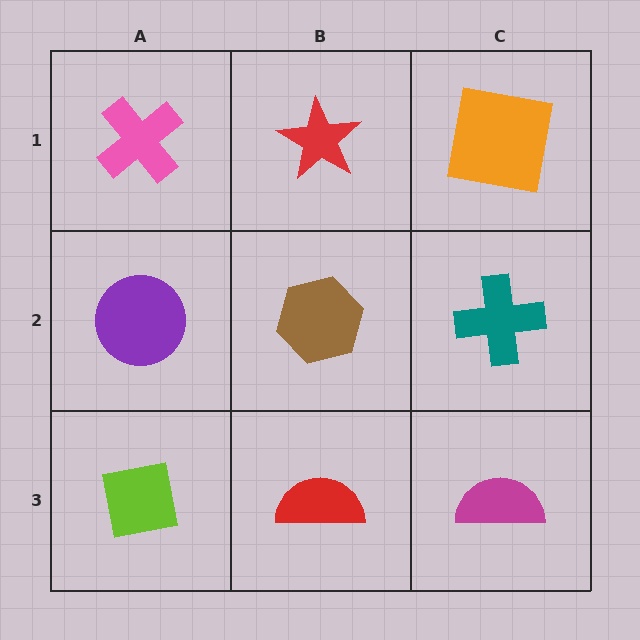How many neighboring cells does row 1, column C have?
2.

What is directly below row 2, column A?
A lime square.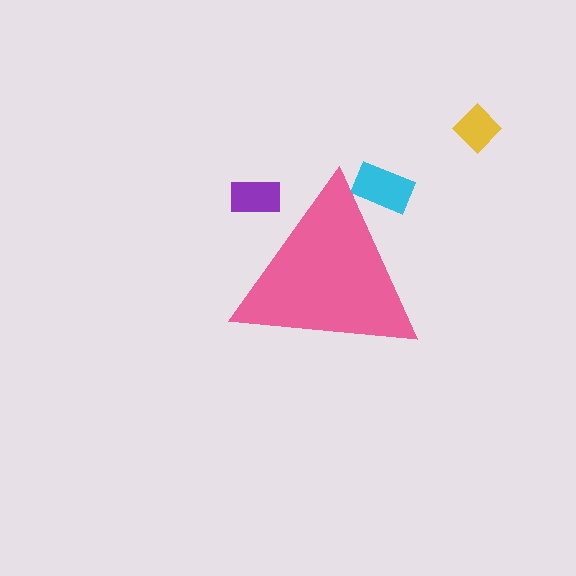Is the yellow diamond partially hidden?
No, the yellow diamond is fully visible.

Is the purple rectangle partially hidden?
Yes, the purple rectangle is partially hidden behind the pink triangle.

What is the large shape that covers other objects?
A pink triangle.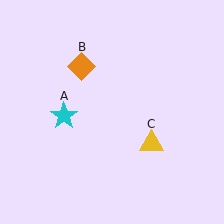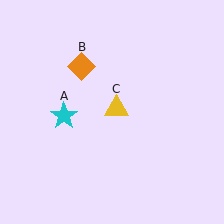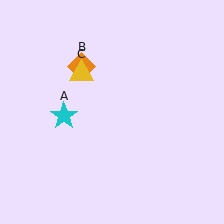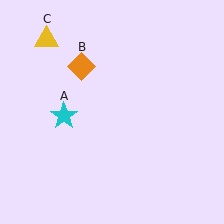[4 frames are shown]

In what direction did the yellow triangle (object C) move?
The yellow triangle (object C) moved up and to the left.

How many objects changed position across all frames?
1 object changed position: yellow triangle (object C).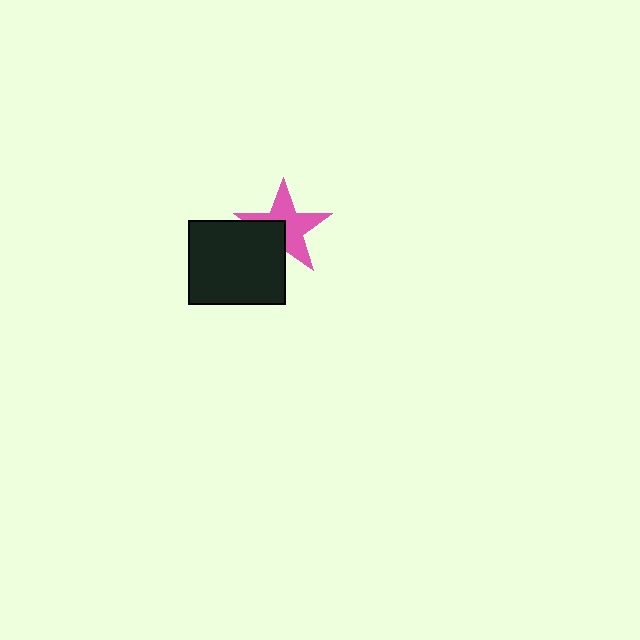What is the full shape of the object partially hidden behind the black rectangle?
The partially hidden object is a pink star.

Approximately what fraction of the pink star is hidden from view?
Roughly 36% of the pink star is hidden behind the black rectangle.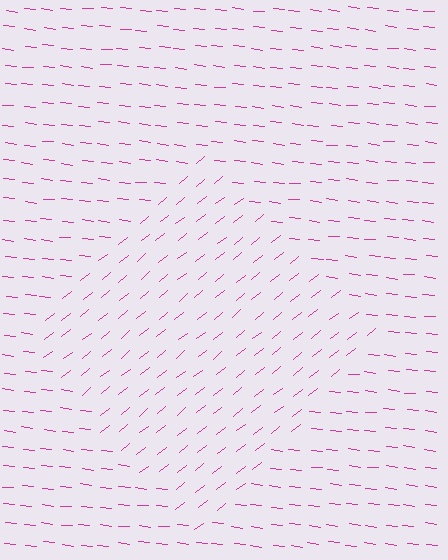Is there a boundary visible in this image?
Yes, there is a texture boundary formed by a change in line orientation.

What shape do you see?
I see a diamond.